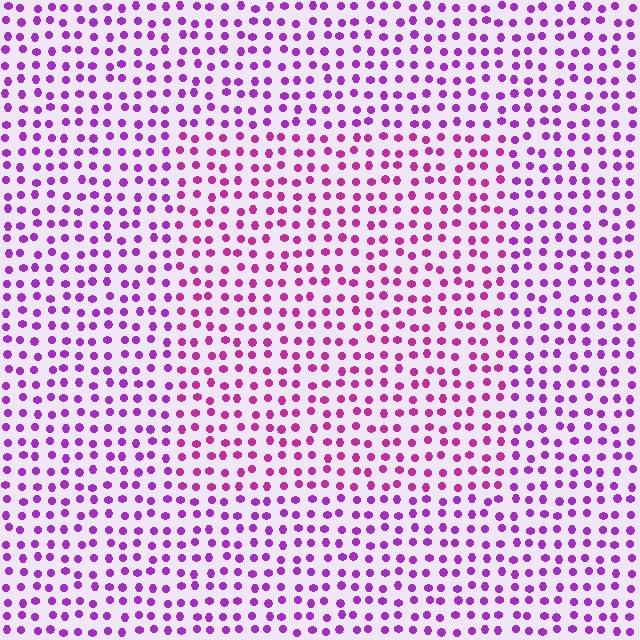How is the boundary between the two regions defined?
The boundary is defined purely by a slight shift in hue (about 27 degrees). Spacing, size, and orientation are identical on both sides.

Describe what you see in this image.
The image is filled with small purple elements in a uniform arrangement. A rectangle-shaped region is visible where the elements are tinted to a slightly different hue, forming a subtle color boundary.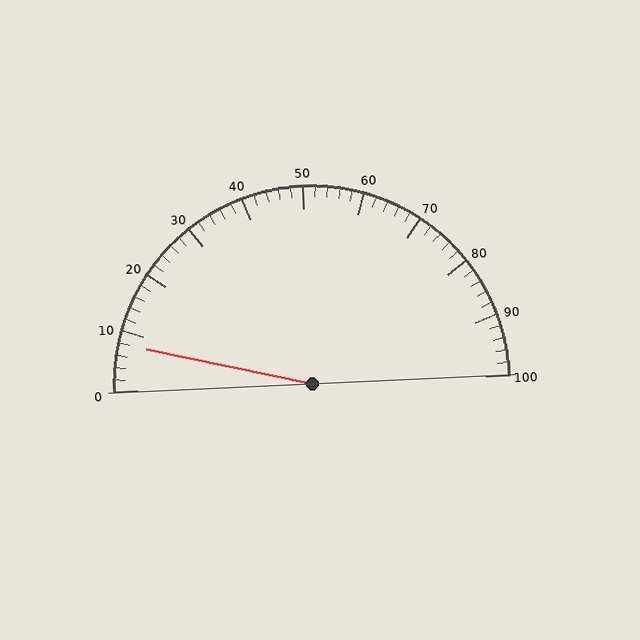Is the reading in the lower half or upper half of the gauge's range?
The reading is in the lower half of the range (0 to 100).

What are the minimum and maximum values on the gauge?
The gauge ranges from 0 to 100.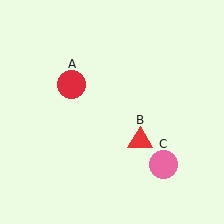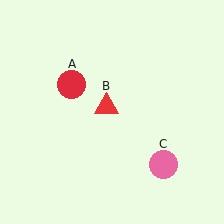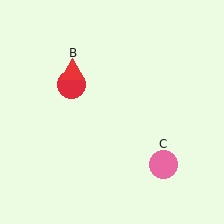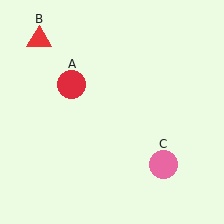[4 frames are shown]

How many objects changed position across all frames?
1 object changed position: red triangle (object B).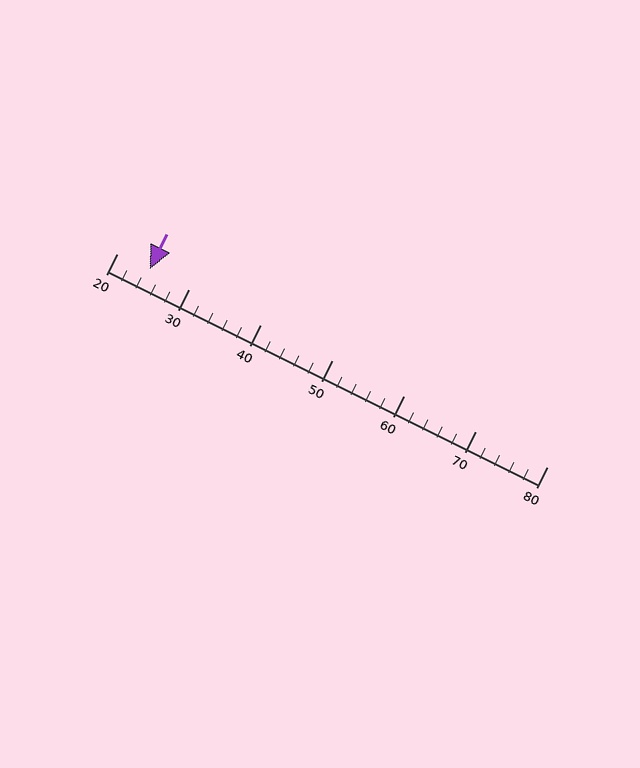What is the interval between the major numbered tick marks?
The major tick marks are spaced 10 units apart.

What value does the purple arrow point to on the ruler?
The purple arrow points to approximately 25.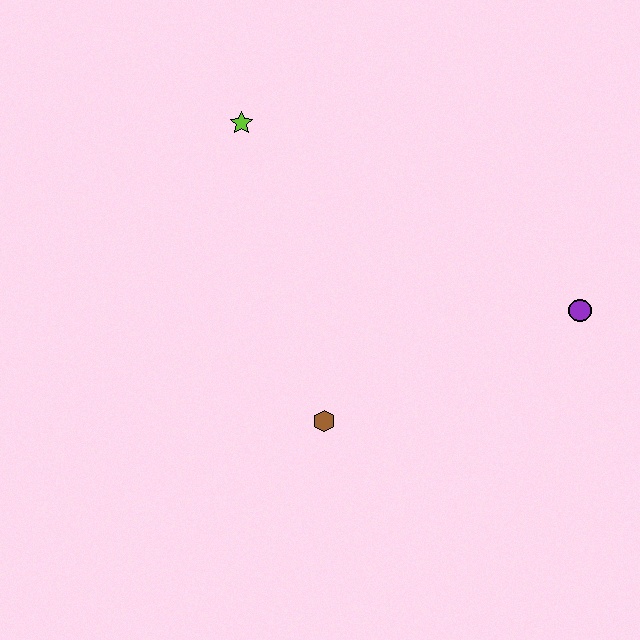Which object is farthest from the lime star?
The purple circle is farthest from the lime star.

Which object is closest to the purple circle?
The brown hexagon is closest to the purple circle.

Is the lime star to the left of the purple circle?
Yes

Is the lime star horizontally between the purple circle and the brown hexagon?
No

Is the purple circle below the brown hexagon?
No